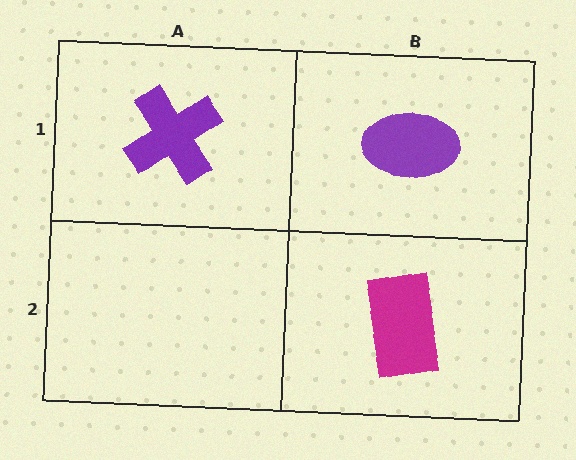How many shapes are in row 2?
1 shape.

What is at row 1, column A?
A purple cross.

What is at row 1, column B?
A purple ellipse.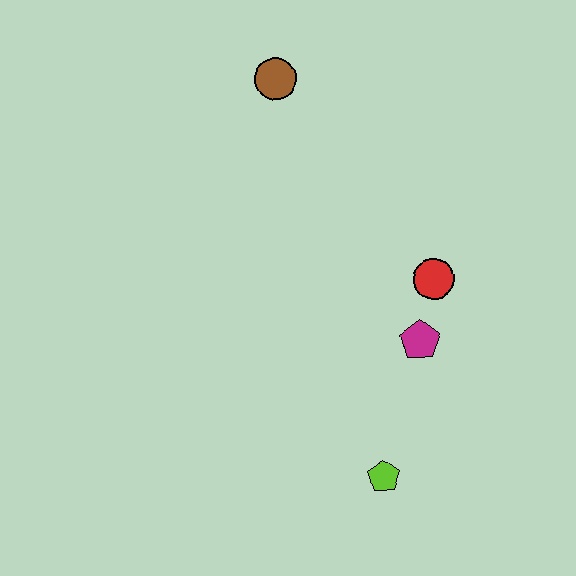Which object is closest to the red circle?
The magenta pentagon is closest to the red circle.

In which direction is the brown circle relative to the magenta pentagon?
The brown circle is above the magenta pentagon.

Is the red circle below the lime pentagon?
No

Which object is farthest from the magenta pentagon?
The brown circle is farthest from the magenta pentagon.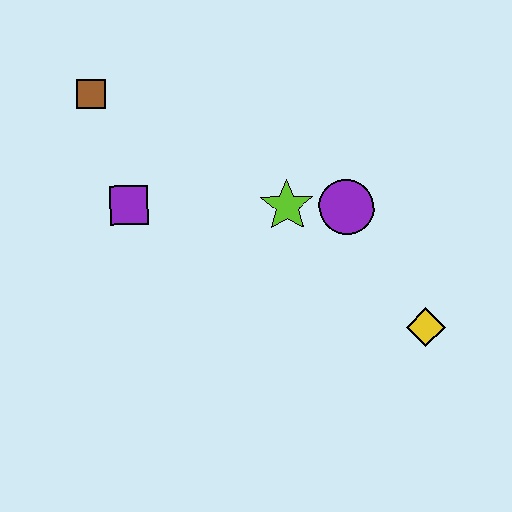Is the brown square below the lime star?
No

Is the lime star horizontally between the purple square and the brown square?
No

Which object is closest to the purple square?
The brown square is closest to the purple square.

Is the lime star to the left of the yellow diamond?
Yes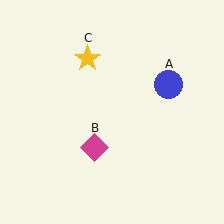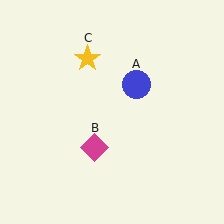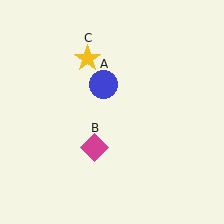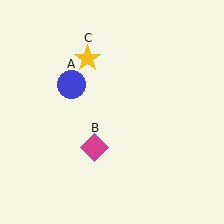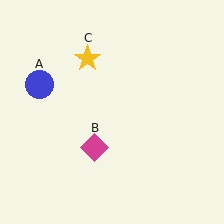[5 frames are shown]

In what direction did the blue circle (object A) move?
The blue circle (object A) moved left.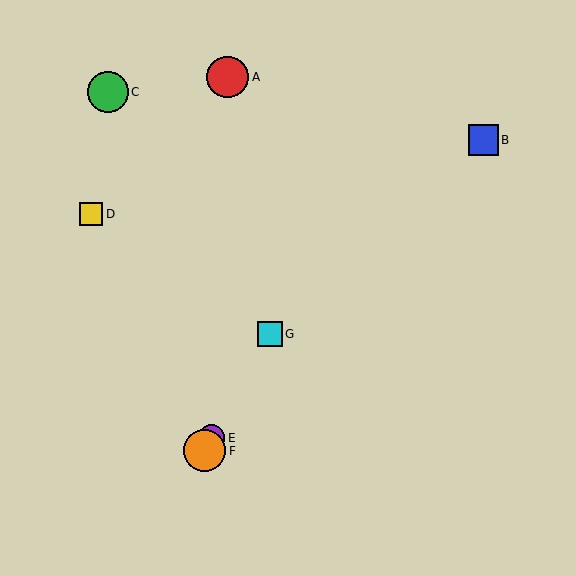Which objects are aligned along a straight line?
Objects E, F, G are aligned along a straight line.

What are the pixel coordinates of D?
Object D is at (91, 214).